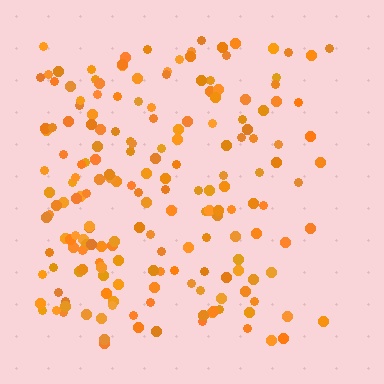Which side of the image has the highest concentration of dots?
The left.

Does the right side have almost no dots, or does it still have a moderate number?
Still a moderate number, just noticeably fewer than the left.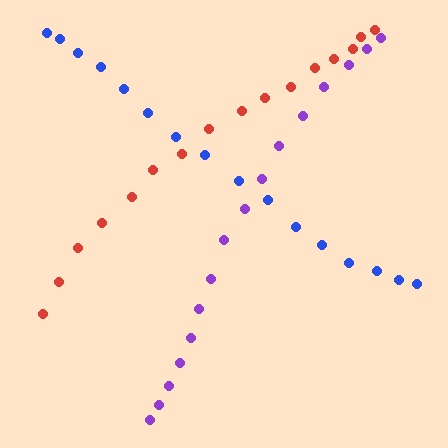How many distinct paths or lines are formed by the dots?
There are 3 distinct paths.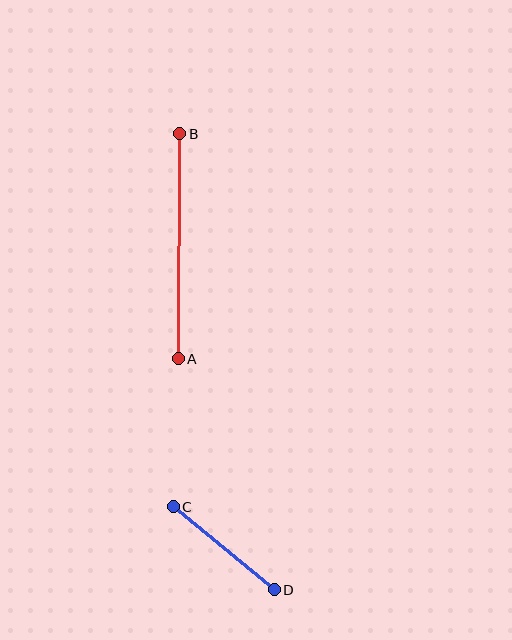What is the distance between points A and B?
The distance is approximately 225 pixels.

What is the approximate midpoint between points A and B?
The midpoint is at approximately (179, 246) pixels.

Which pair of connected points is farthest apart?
Points A and B are farthest apart.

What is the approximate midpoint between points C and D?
The midpoint is at approximately (224, 548) pixels.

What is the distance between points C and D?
The distance is approximately 131 pixels.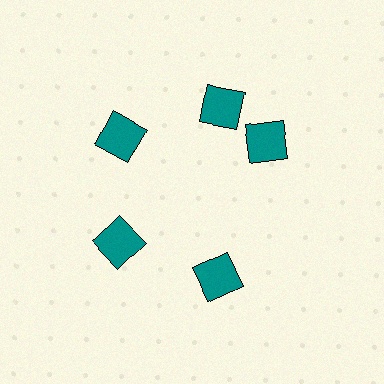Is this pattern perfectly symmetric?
No. The 5 teal squares are arranged in a ring, but one element near the 3 o'clock position is rotated out of alignment along the ring, breaking the 5-fold rotational symmetry.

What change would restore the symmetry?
The symmetry would be restored by rotating it back into even spacing with its neighbors so that all 5 squares sit at equal angles and equal distance from the center.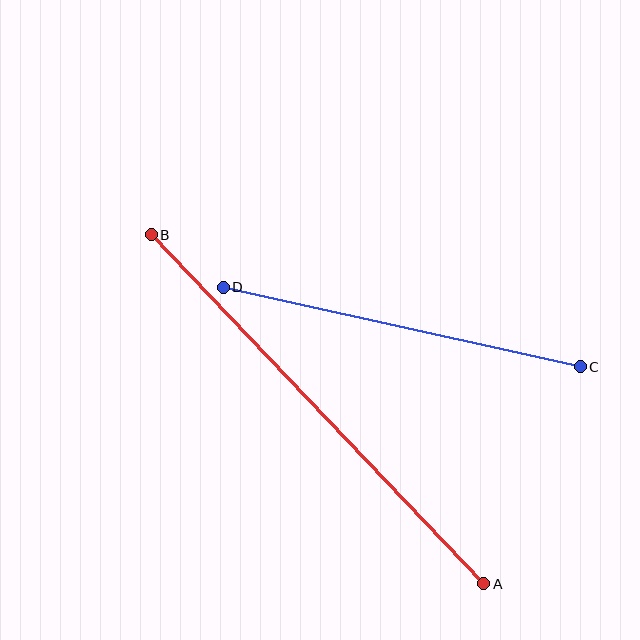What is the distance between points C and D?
The distance is approximately 366 pixels.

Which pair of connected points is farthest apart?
Points A and B are farthest apart.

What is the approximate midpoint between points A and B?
The midpoint is at approximately (317, 409) pixels.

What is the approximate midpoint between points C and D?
The midpoint is at approximately (402, 327) pixels.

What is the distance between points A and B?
The distance is approximately 482 pixels.